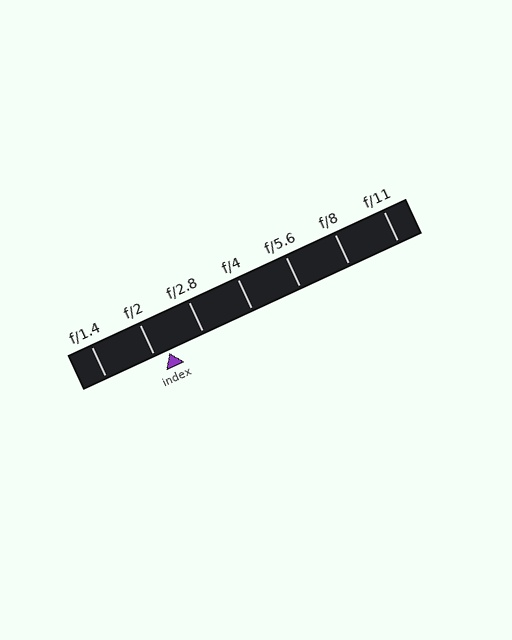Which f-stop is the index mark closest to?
The index mark is closest to f/2.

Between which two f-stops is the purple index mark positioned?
The index mark is between f/2 and f/2.8.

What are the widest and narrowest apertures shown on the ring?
The widest aperture shown is f/1.4 and the narrowest is f/11.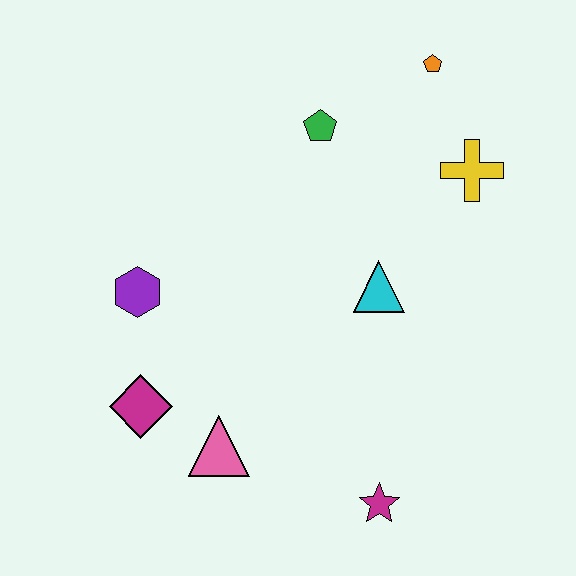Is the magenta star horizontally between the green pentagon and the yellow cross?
Yes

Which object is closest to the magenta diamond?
The pink triangle is closest to the magenta diamond.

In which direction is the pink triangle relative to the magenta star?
The pink triangle is to the left of the magenta star.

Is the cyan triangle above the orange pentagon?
No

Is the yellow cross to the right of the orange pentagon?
Yes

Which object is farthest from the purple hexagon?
The orange pentagon is farthest from the purple hexagon.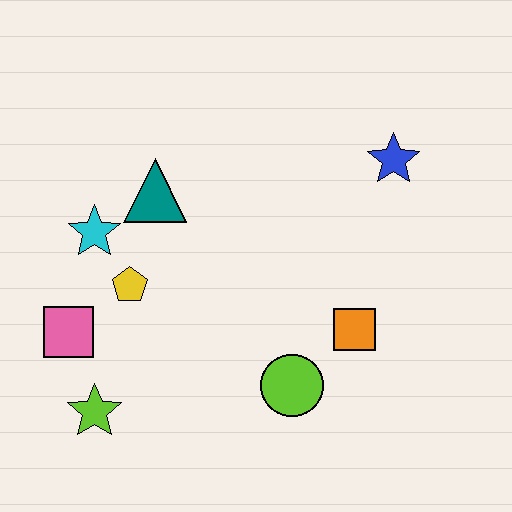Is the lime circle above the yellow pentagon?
No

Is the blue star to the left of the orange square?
No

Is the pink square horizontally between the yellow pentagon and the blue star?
No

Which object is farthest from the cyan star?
The blue star is farthest from the cyan star.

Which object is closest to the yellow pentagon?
The cyan star is closest to the yellow pentagon.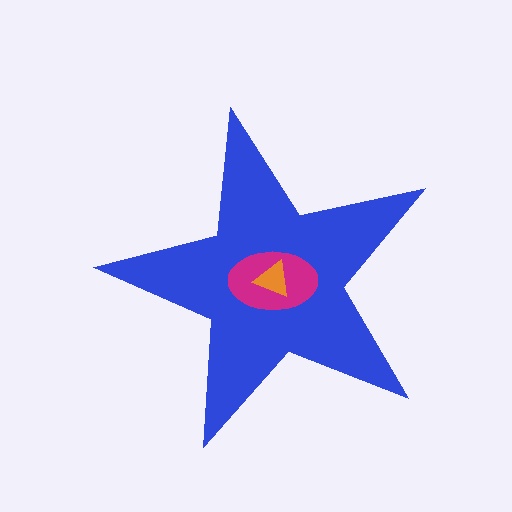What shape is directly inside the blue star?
The magenta ellipse.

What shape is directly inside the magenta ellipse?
The orange triangle.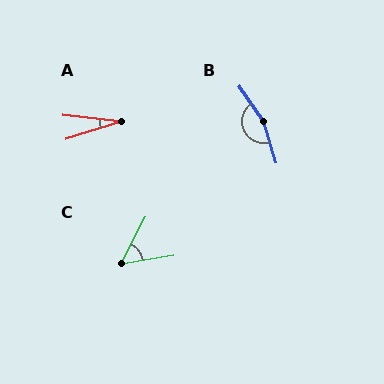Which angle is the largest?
B, at approximately 162 degrees.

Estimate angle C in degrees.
Approximately 52 degrees.